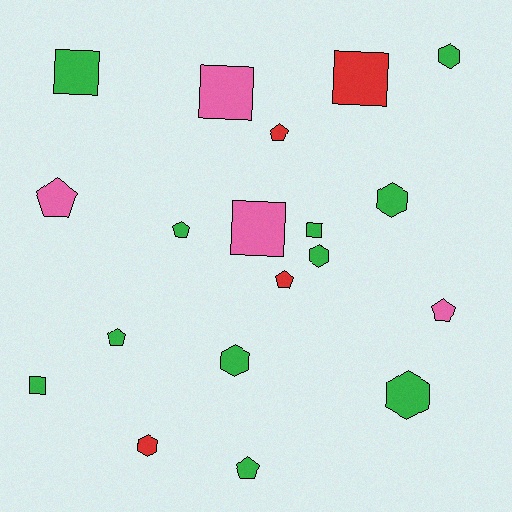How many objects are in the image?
There are 19 objects.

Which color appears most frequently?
Green, with 11 objects.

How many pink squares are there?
There are 2 pink squares.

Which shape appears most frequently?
Pentagon, with 7 objects.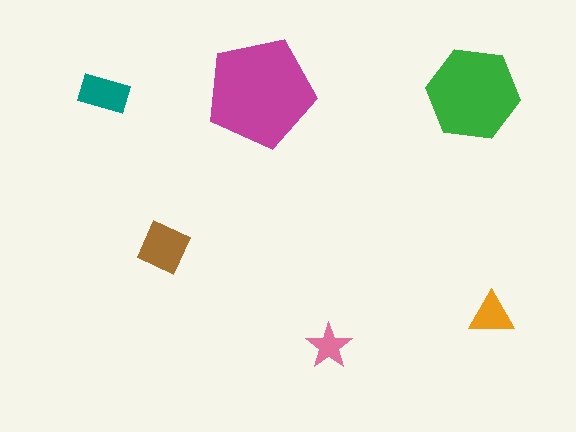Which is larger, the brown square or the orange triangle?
The brown square.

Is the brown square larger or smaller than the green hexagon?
Smaller.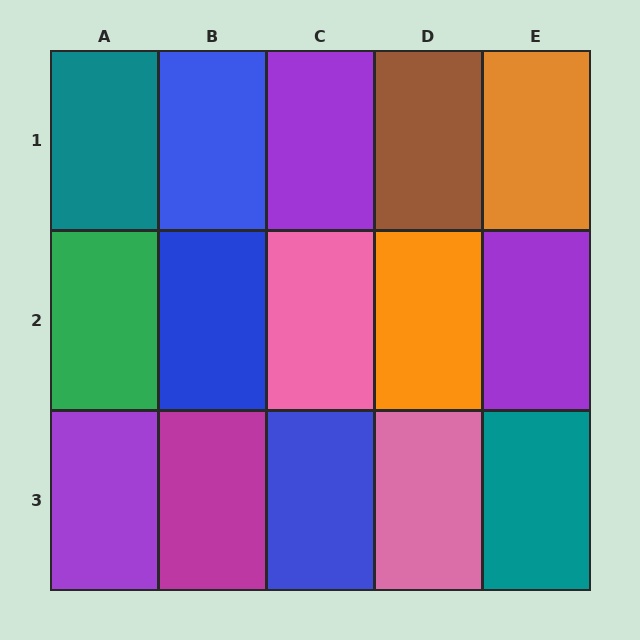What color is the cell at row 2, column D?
Orange.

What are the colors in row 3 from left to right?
Purple, magenta, blue, pink, teal.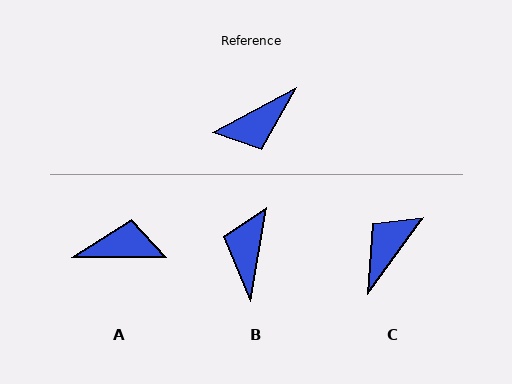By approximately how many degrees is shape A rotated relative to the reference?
Approximately 152 degrees counter-clockwise.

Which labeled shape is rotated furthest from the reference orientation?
C, about 154 degrees away.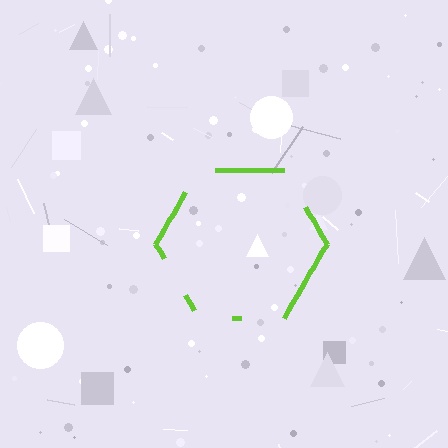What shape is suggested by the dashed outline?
The dashed outline suggests a hexagon.